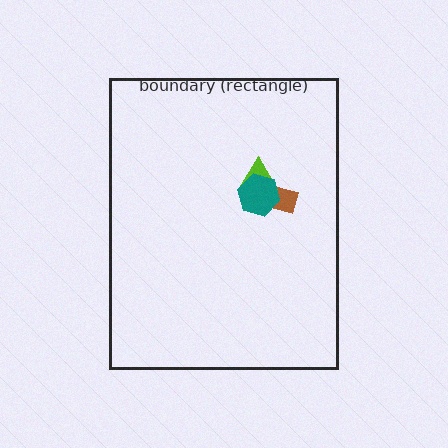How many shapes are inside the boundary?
3 inside, 0 outside.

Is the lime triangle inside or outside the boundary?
Inside.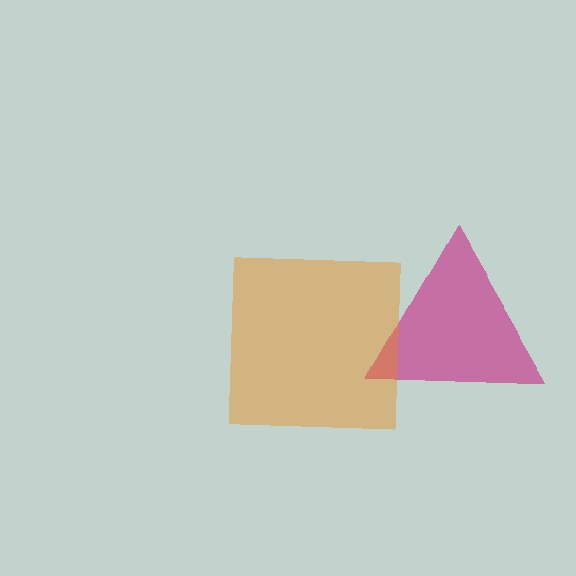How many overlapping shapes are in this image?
There are 2 overlapping shapes in the image.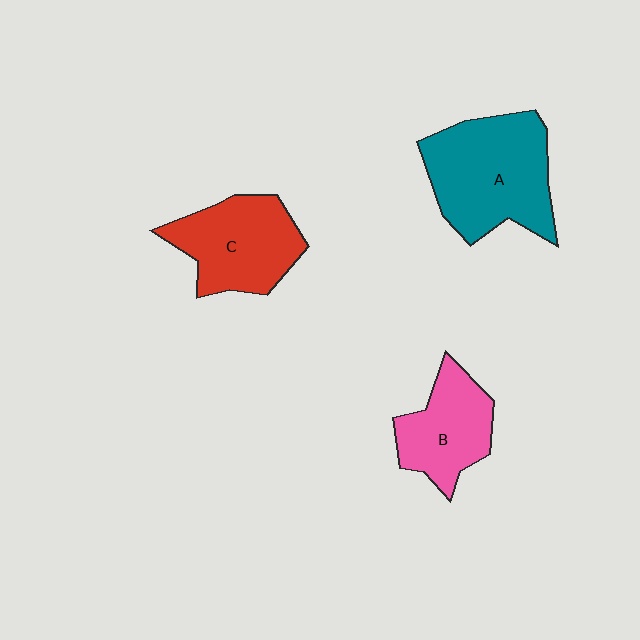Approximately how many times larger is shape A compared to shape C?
Approximately 1.3 times.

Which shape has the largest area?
Shape A (teal).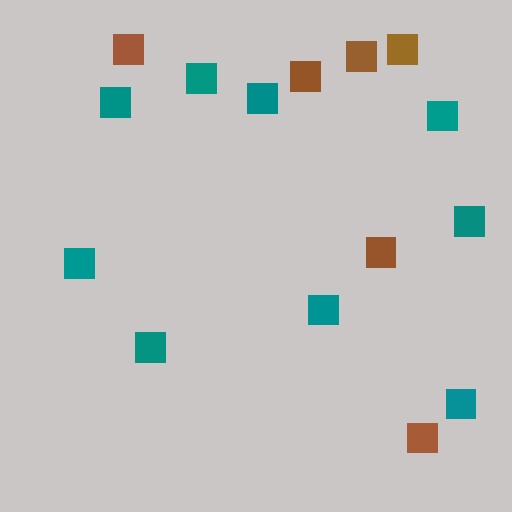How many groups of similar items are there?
There are 2 groups: one group of brown squares (6) and one group of teal squares (9).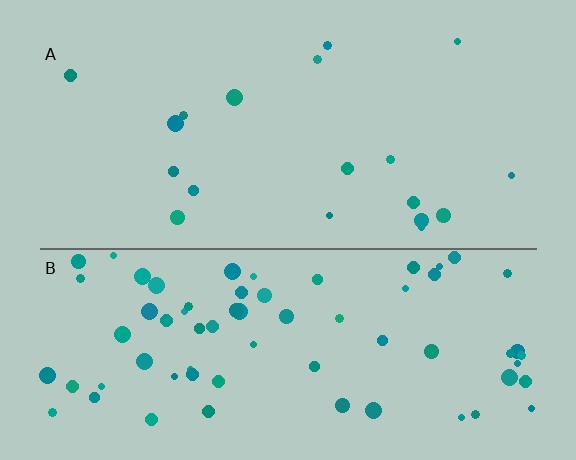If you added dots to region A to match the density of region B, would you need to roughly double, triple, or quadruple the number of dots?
Approximately quadruple.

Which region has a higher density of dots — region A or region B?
B (the bottom).